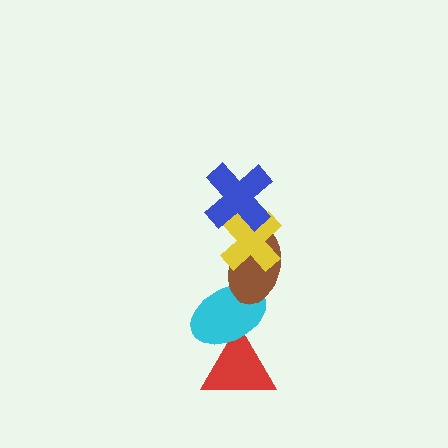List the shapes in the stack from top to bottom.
From top to bottom: the blue cross, the yellow cross, the brown ellipse, the cyan ellipse, the red triangle.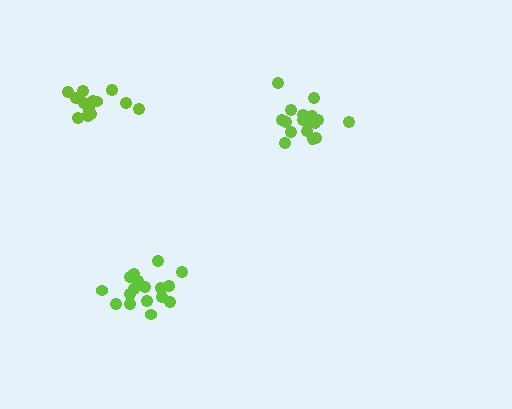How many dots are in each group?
Group 1: 16 dots, Group 2: 18 dots, Group 3: 17 dots (51 total).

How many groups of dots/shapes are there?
There are 3 groups.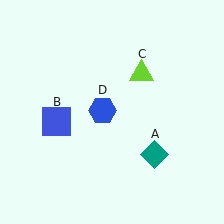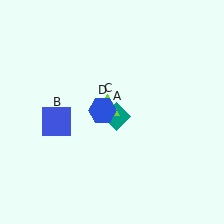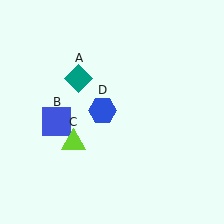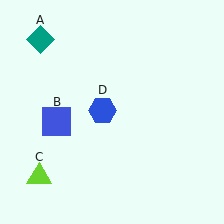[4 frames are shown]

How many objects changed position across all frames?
2 objects changed position: teal diamond (object A), lime triangle (object C).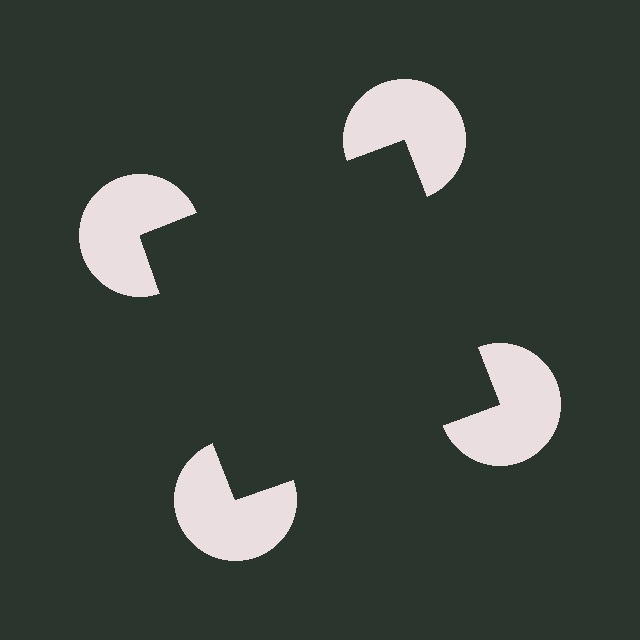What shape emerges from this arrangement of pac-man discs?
An illusory square — its edges are inferred from the aligned wedge cuts in the pac-man discs, not physically drawn.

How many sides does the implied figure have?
4 sides.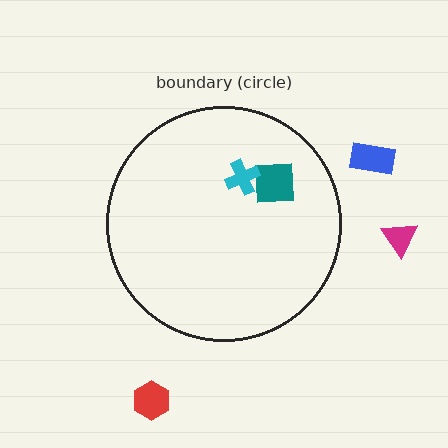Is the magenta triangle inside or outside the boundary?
Outside.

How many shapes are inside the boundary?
2 inside, 3 outside.